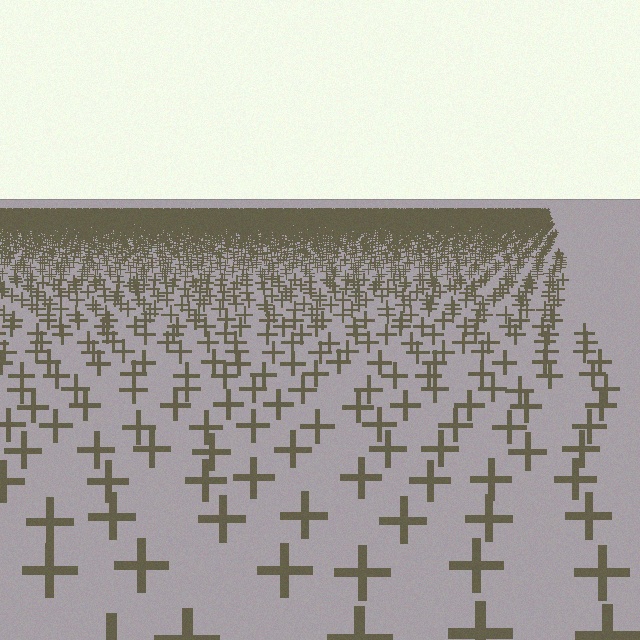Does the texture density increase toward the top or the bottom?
Density increases toward the top.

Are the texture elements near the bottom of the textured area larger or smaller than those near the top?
Larger. Near the bottom, elements are closer to the viewer and appear at a bigger on-screen size.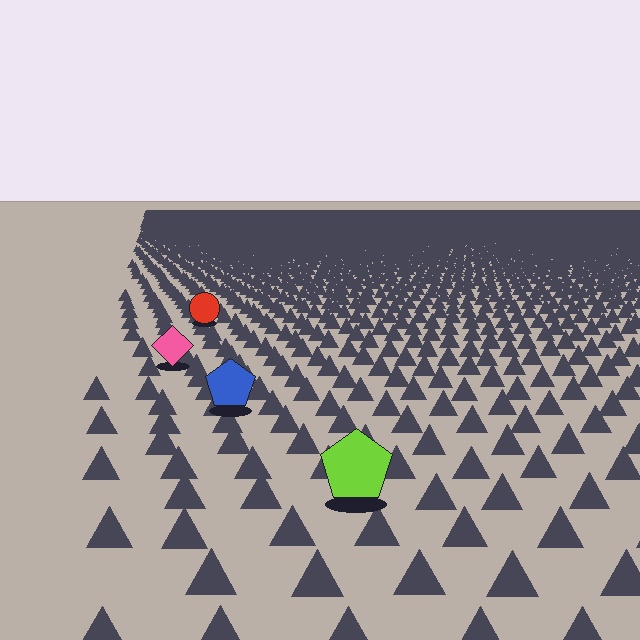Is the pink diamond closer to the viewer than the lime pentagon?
No. The lime pentagon is closer — you can tell from the texture gradient: the ground texture is coarser near it.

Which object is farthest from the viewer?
The red circle is farthest from the viewer. It appears smaller and the ground texture around it is denser.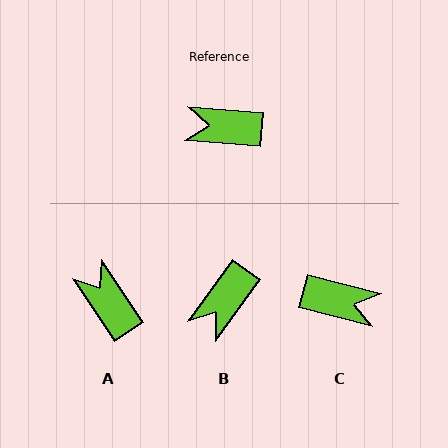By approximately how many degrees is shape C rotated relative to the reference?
Approximately 171 degrees counter-clockwise.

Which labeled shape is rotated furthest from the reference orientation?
C, about 171 degrees away.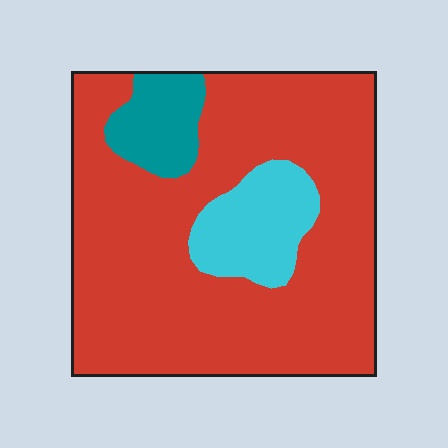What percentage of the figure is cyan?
Cyan takes up less than a sixth of the figure.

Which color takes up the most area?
Red, at roughly 80%.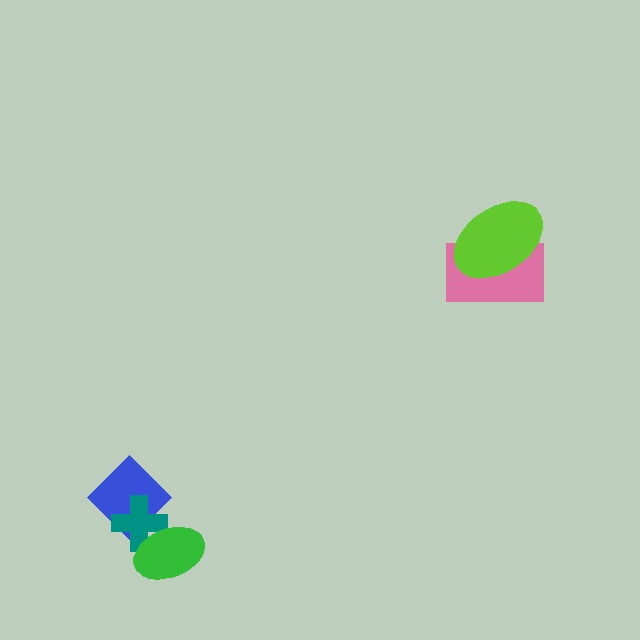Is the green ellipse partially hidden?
No, no other shape covers it.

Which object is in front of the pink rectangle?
The lime ellipse is in front of the pink rectangle.